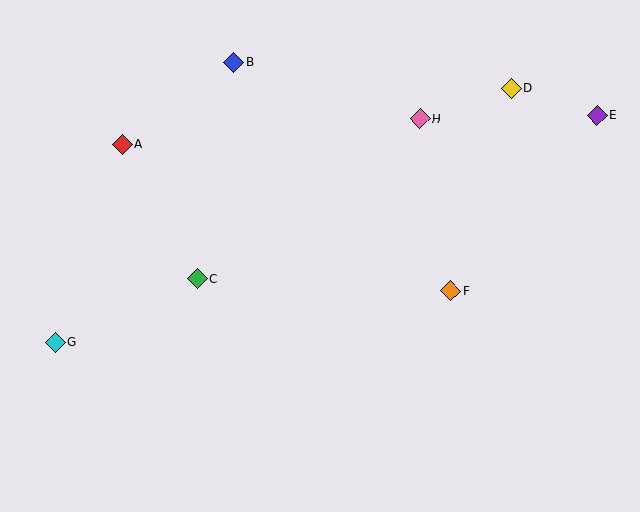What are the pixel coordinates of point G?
Point G is at (55, 342).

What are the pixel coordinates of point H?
Point H is at (420, 119).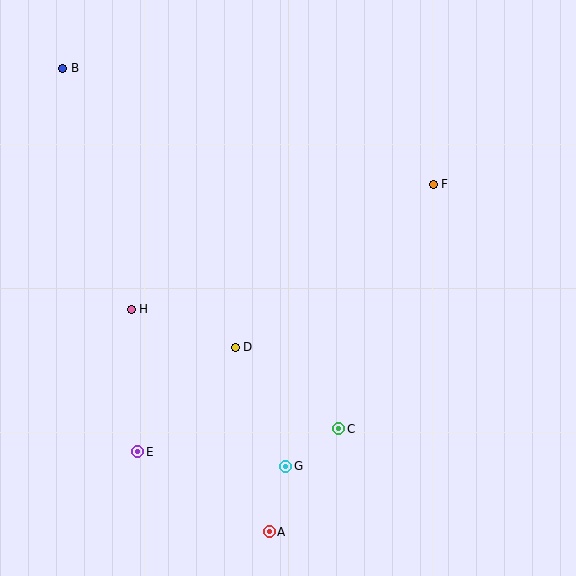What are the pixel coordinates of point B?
Point B is at (63, 68).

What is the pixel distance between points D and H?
The distance between D and H is 111 pixels.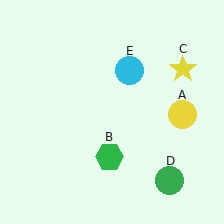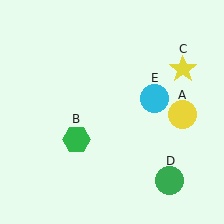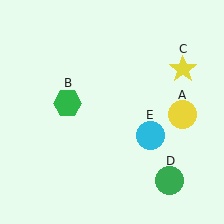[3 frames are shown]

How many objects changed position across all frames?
2 objects changed position: green hexagon (object B), cyan circle (object E).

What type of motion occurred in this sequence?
The green hexagon (object B), cyan circle (object E) rotated clockwise around the center of the scene.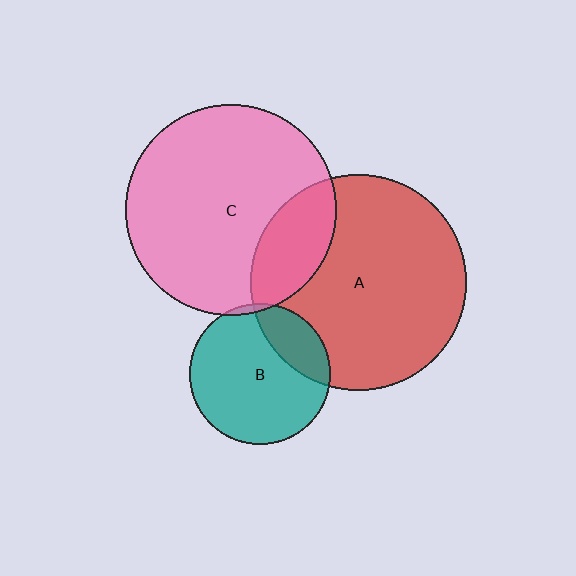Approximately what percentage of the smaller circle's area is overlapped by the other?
Approximately 20%.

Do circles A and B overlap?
Yes.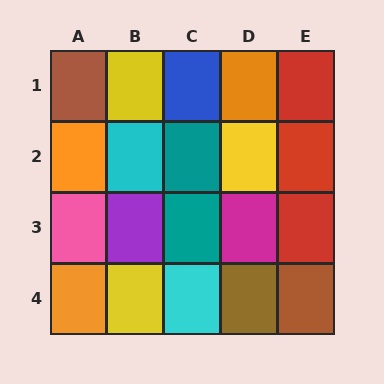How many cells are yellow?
3 cells are yellow.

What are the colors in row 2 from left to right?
Orange, cyan, teal, yellow, red.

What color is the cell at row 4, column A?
Orange.